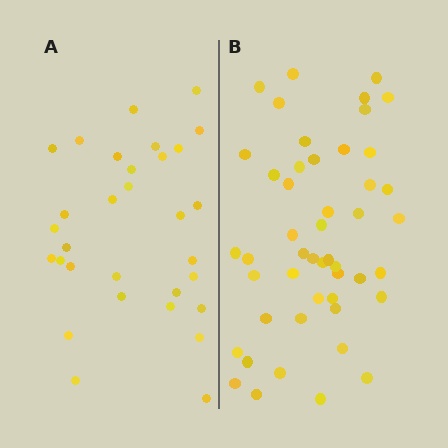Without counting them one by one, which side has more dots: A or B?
Region B (the right region) has more dots.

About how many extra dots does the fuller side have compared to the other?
Region B has approximately 15 more dots than region A.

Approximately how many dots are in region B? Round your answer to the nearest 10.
About 50 dots. (The exact count is 48, which rounds to 50.)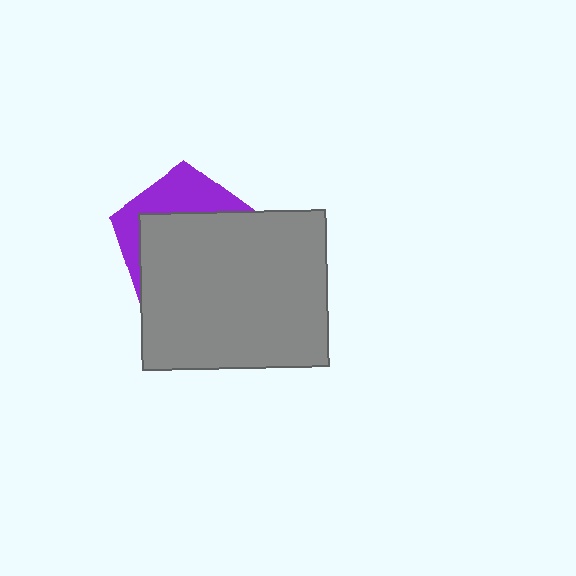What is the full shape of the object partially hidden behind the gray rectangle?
The partially hidden object is a purple pentagon.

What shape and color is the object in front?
The object in front is a gray rectangle.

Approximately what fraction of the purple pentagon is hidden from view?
Roughly 67% of the purple pentagon is hidden behind the gray rectangle.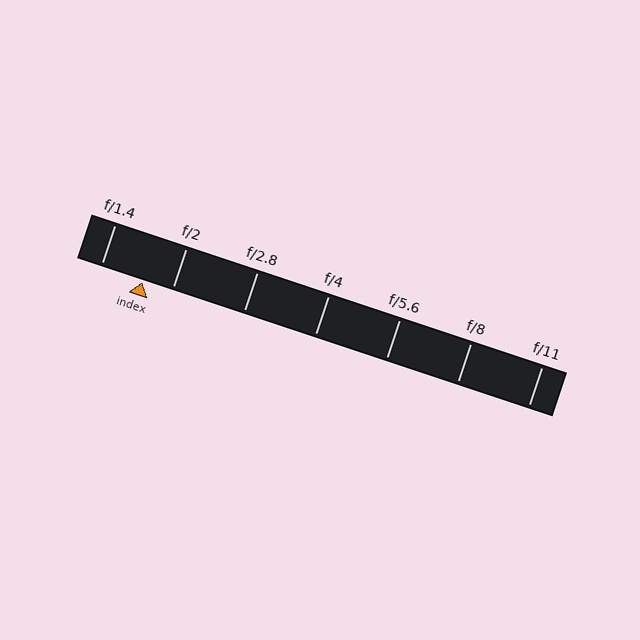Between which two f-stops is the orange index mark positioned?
The index mark is between f/1.4 and f/2.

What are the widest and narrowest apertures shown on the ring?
The widest aperture shown is f/1.4 and the narrowest is f/11.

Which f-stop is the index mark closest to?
The index mark is closest to f/2.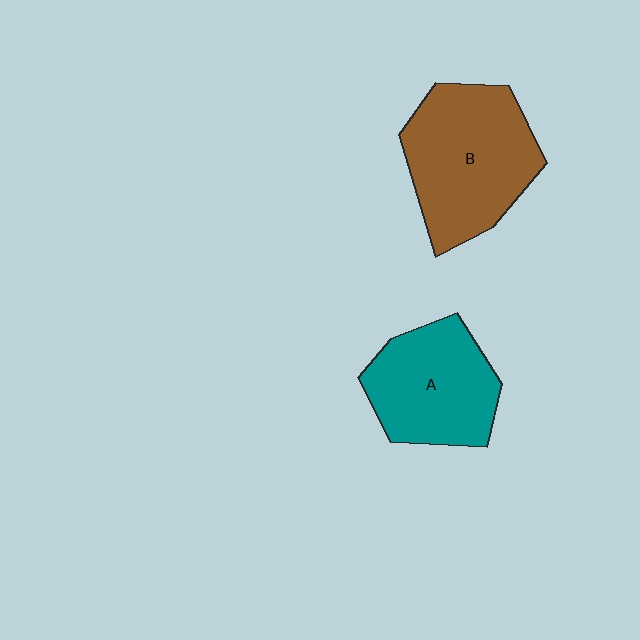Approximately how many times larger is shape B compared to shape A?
Approximately 1.2 times.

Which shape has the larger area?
Shape B (brown).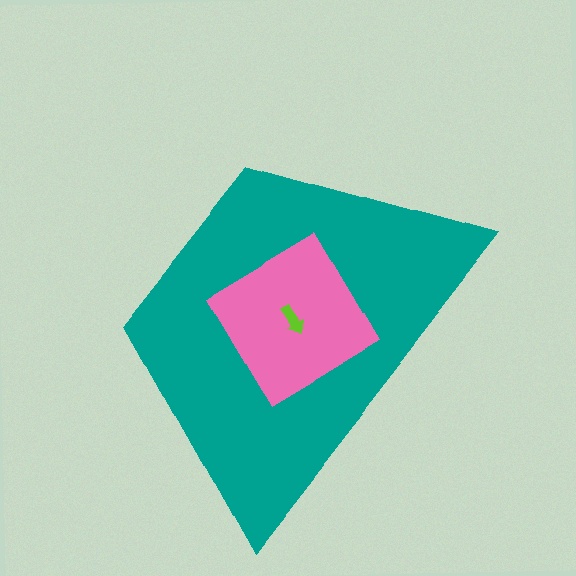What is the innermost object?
The lime arrow.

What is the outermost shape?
The teal trapezoid.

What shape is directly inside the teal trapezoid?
The pink diamond.